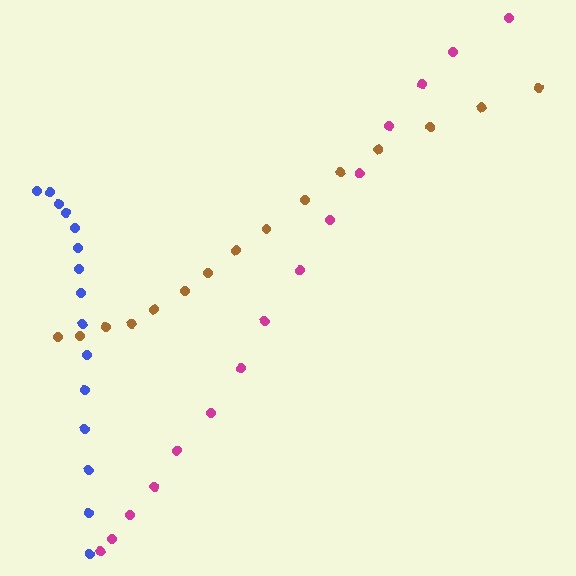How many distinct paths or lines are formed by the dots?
There are 3 distinct paths.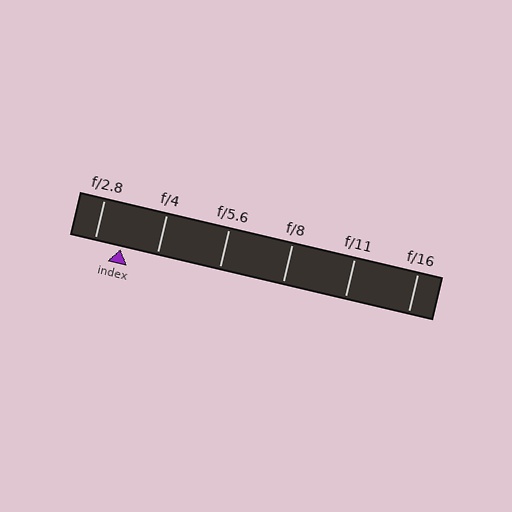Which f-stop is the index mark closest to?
The index mark is closest to f/2.8.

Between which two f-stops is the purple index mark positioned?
The index mark is between f/2.8 and f/4.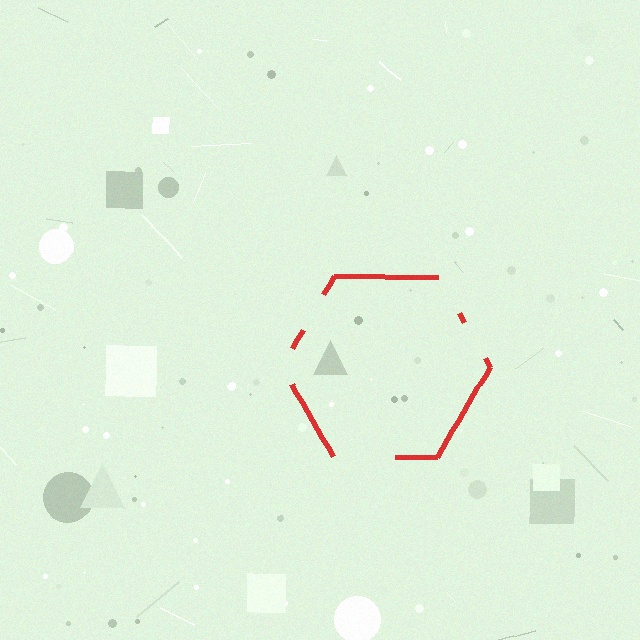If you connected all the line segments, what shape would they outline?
They would outline a hexagon.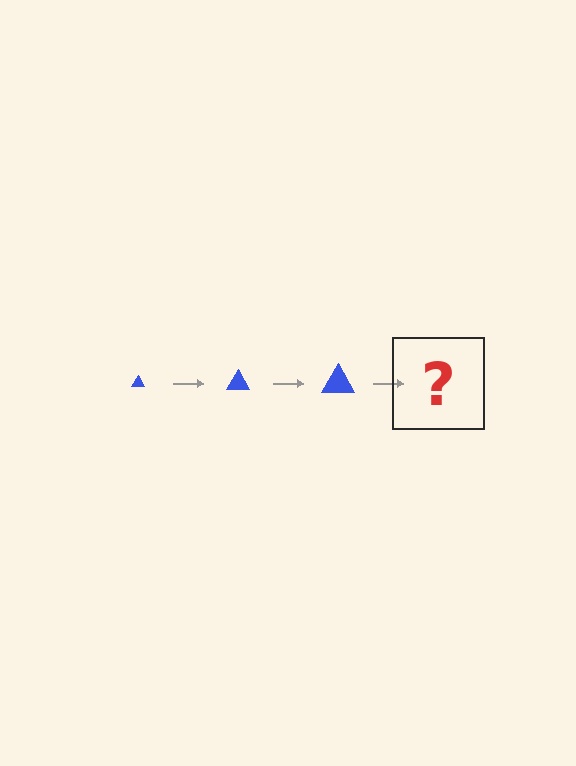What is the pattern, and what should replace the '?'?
The pattern is that the triangle gets progressively larger each step. The '?' should be a blue triangle, larger than the previous one.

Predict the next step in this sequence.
The next step is a blue triangle, larger than the previous one.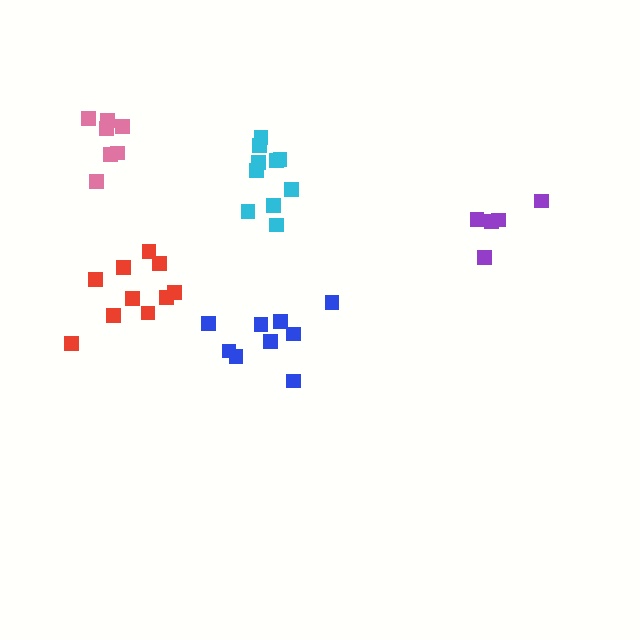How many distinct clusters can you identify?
There are 5 distinct clusters.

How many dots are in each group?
Group 1: 5 dots, Group 2: 10 dots, Group 3: 9 dots, Group 4: 7 dots, Group 5: 10 dots (41 total).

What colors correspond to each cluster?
The clusters are colored: purple, cyan, blue, pink, red.